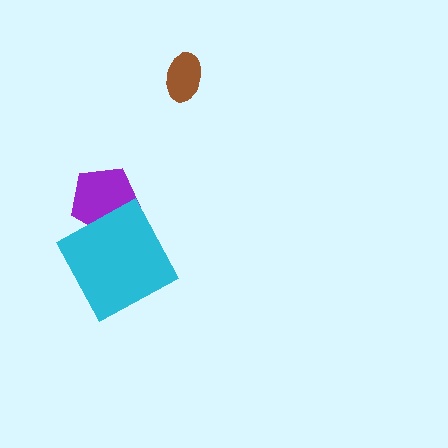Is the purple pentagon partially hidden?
Yes, it is partially covered by another shape.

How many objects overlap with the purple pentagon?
1 object overlaps with the purple pentagon.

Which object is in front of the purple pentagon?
The cyan square is in front of the purple pentagon.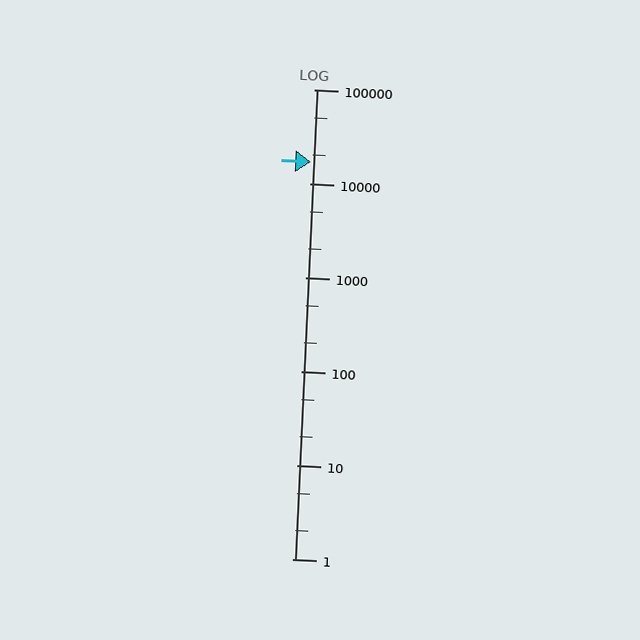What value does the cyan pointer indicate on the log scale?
The pointer indicates approximately 17000.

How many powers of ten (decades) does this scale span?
The scale spans 5 decades, from 1 to 100000.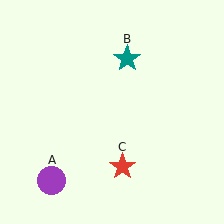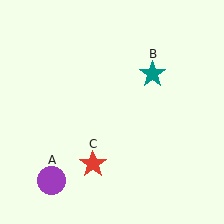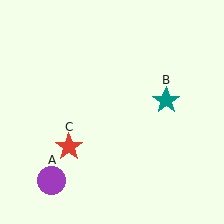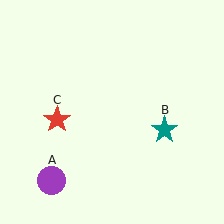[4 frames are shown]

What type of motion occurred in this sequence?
The teal star (object B), red star (object C) rotated clockwise around the center of the scene.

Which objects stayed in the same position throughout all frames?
Purple circle (object A) remained stationary.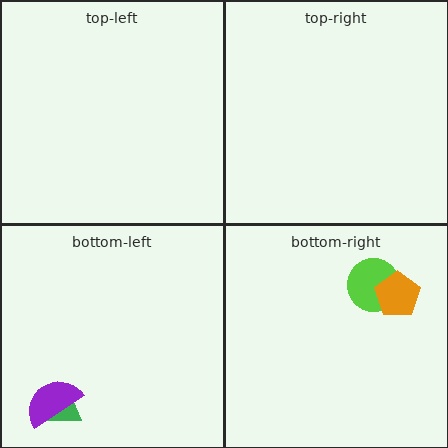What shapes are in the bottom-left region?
The green trapezoid, the purple semicircle.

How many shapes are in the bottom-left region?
2.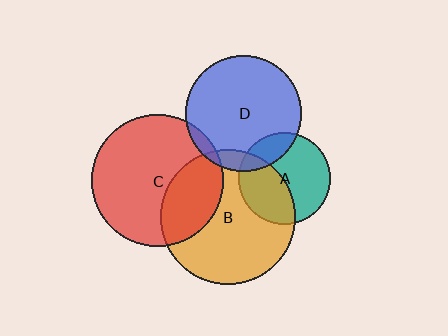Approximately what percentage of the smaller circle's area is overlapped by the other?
Approximately 20%.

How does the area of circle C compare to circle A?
Approximately 2.1 times.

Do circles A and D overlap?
Yes.